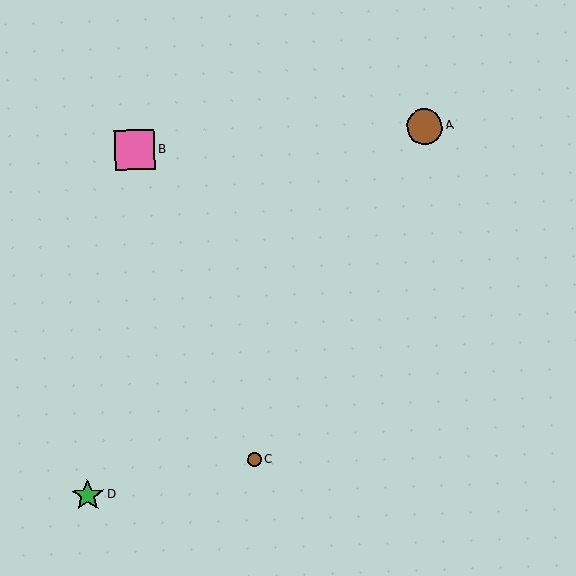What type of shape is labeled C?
Shape C is a brown circle.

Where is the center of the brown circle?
The center of the brown circle is at (425, 127).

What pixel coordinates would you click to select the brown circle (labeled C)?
Click at (254, 459) to select the brown circle C.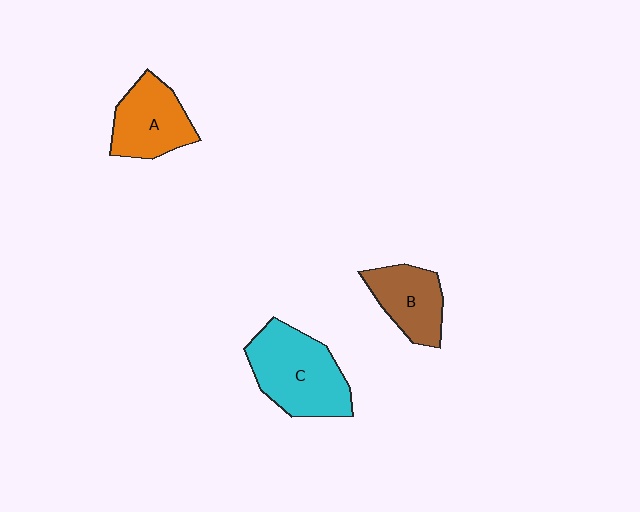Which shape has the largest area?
Shape C (cyan).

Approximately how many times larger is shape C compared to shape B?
Approximately 1.6 times.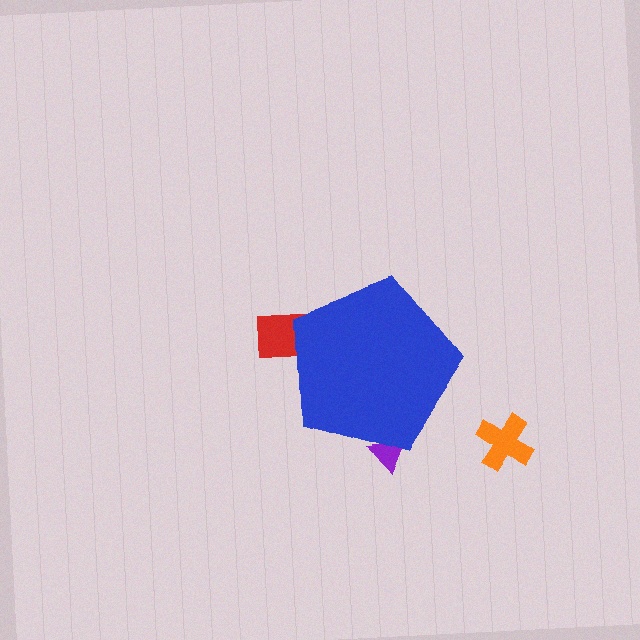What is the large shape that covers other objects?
A blue pentagon.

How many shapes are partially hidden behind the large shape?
2 shapes are partially hidden.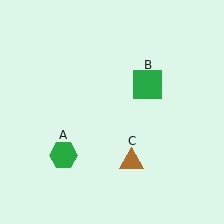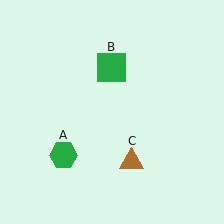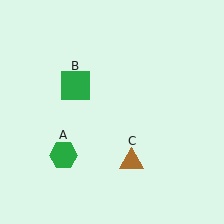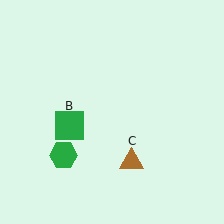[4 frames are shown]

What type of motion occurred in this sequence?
The green square (object B) rotated counterclockwise around the center of the scene.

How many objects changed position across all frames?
1 object changed position: green square (object B).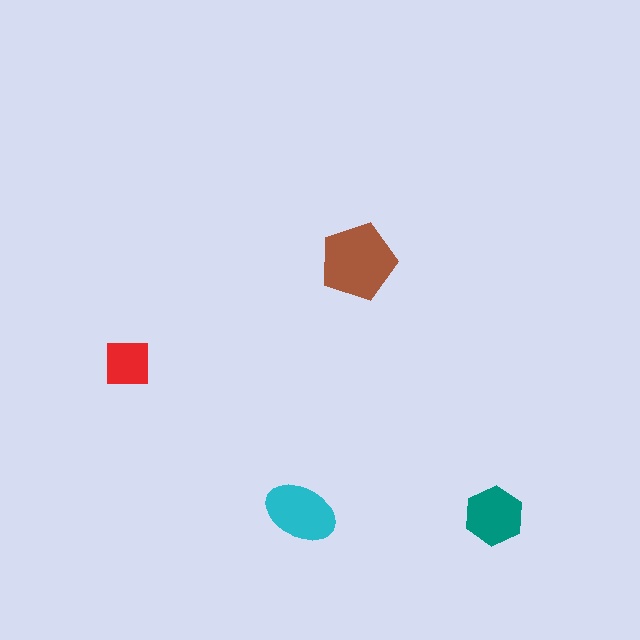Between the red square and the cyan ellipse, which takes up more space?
The cyan ellipse.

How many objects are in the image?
There are 4 objects in the image.